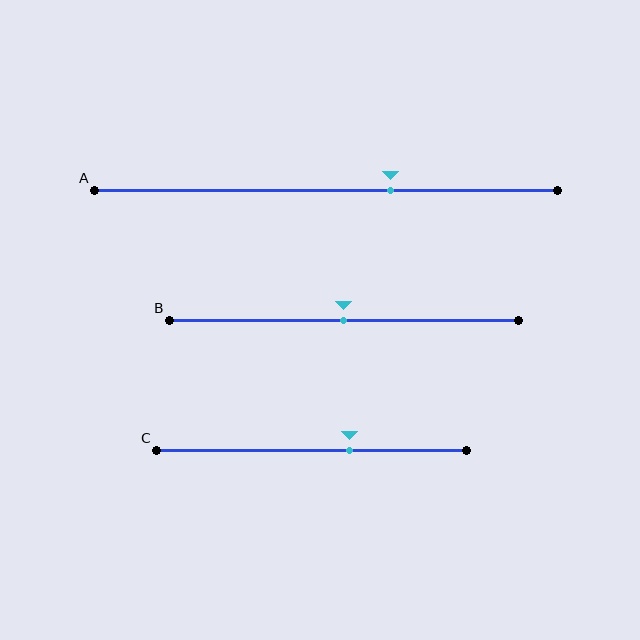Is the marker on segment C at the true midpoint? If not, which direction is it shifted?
No, the marker on segment C is shifted to the right by about 12% of the segment length.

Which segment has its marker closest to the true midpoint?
Segment B has its marker closest to the true midpoint.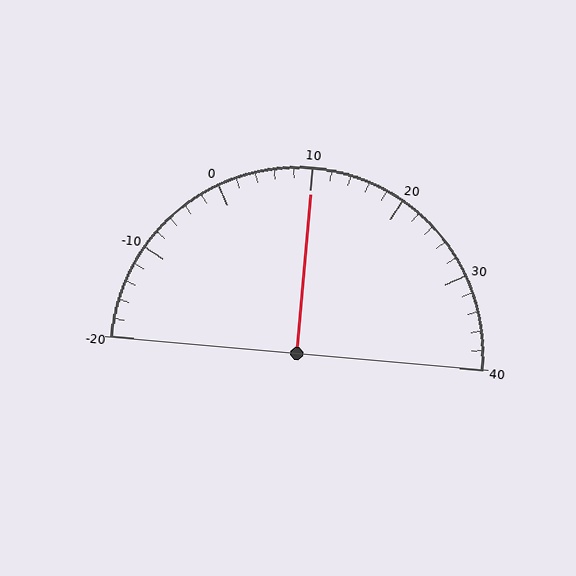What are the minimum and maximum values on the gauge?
The gauge ranges from -20 to 40.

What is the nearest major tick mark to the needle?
The nearest major tick mark is 10.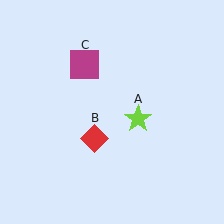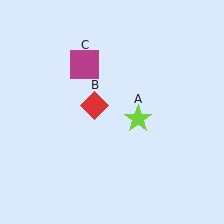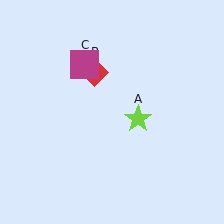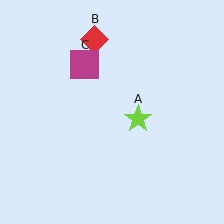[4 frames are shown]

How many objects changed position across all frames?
1 object changed position: red diamond (object B).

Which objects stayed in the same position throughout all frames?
Lime star (object A) and magenta square (object C) remained stationary.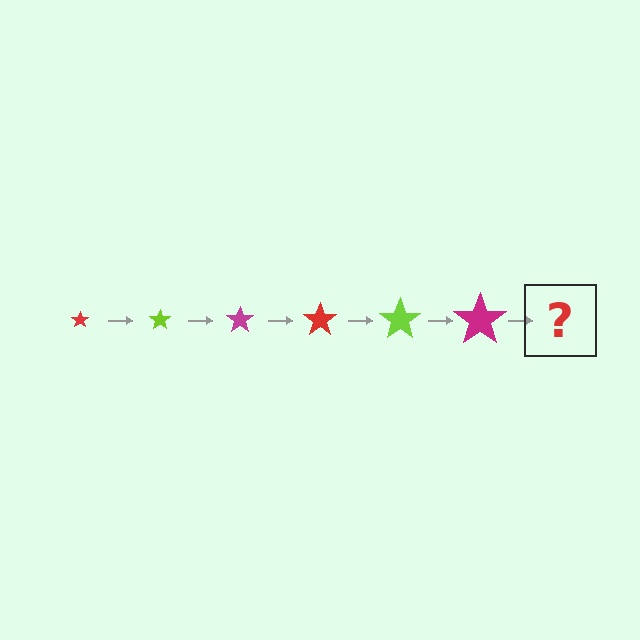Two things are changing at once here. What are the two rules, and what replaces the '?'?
The two rules are that the star grows larger each step and the color cycles through red, lime, and magenta. The '?' should be a red star, larger than the previous one.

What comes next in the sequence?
The next element should be a red star, larger than the previous one.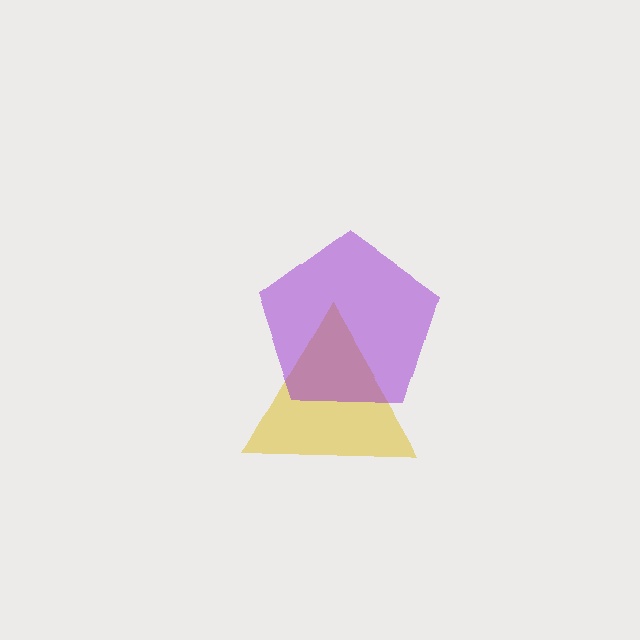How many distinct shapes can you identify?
There are 2 distinct shapes: a yellow triangle, a purple pentagon.